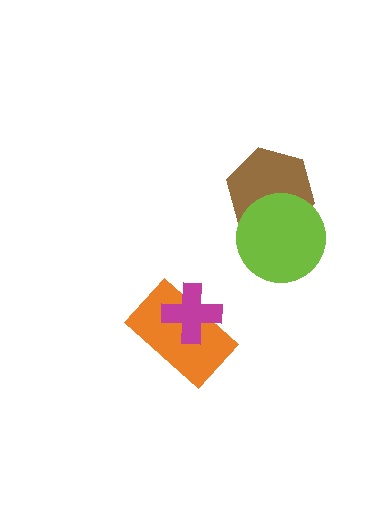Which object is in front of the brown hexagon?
The lime circle is in front of the brown hexagon.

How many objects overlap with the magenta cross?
1 object overlaps with the magenta cross.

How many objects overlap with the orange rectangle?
1 object overlaps with the orange rectangle.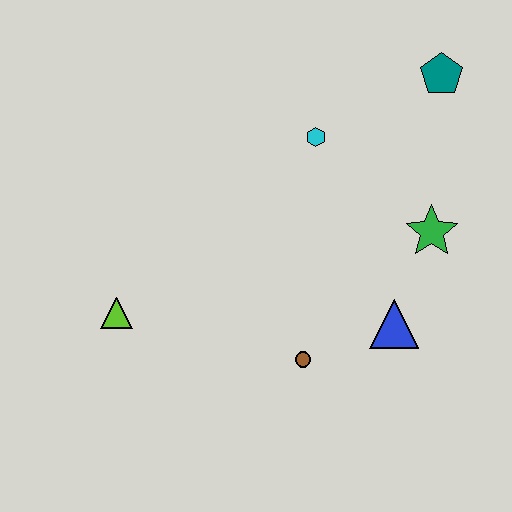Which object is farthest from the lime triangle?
The teal pentagon is farthest from the lime triangle.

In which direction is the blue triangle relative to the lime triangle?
The blue triangle is to the right of the lime triangle.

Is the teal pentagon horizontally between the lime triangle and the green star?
No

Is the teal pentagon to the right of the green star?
Yes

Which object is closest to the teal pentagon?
The cyan hexagon is closest to the teal pentagon.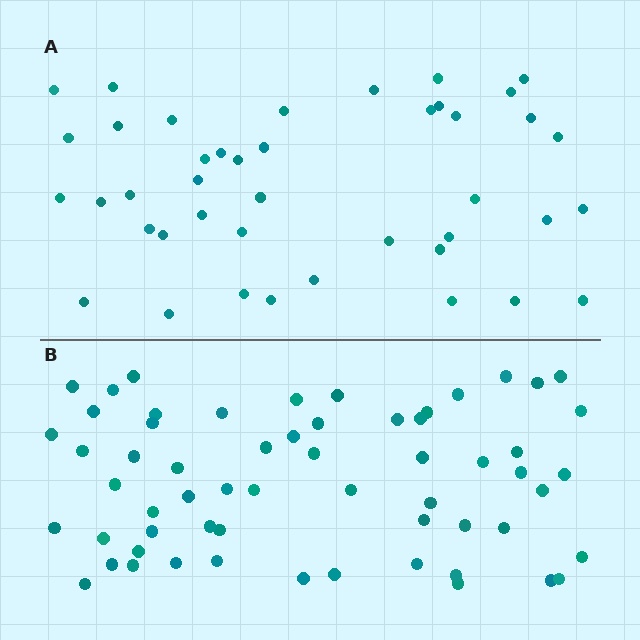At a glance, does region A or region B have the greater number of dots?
Region B (the bottom region) has more dots.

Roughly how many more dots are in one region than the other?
Region B has approximately 20 more dots than region A.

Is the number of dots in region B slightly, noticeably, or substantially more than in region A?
Region B has noticeably more, but not dramatically so. The ratio is roughly 1.4 to 1.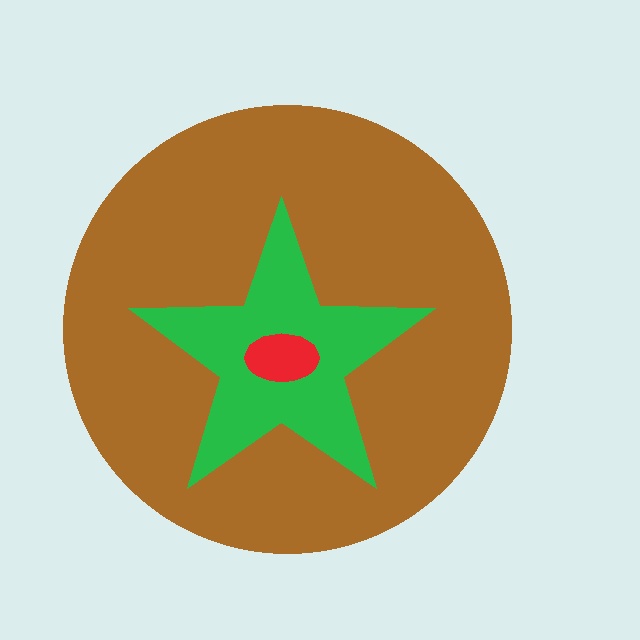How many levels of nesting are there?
3.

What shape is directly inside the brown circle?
The green star.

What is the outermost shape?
The brown circle.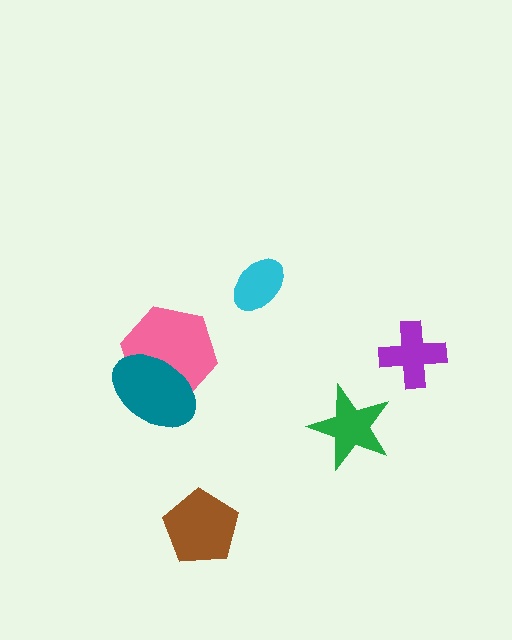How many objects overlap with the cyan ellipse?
0 objects overlap with the cyan ellipse.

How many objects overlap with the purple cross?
0 objects overlap with the purple cross.